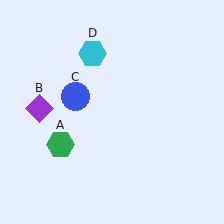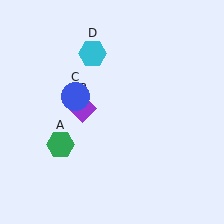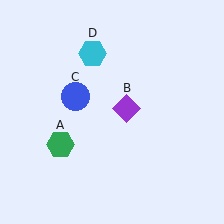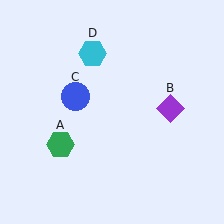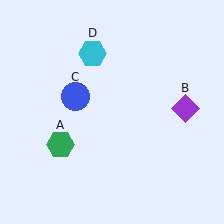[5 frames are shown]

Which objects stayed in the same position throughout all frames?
Green hexagon (object A) and blue circle (object C) and cyan hexagon (object D) remained stationary.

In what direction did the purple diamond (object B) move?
The purple diamond (object B) moved right.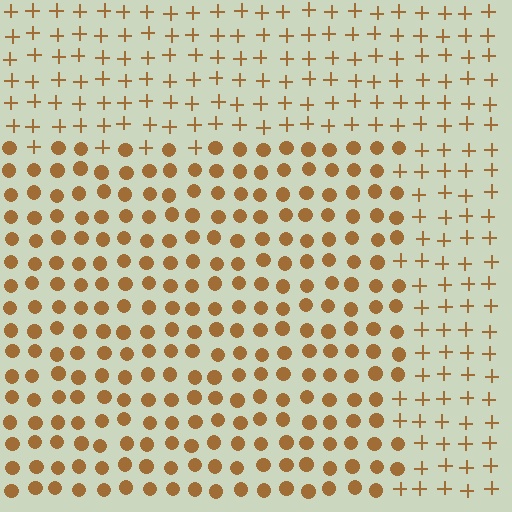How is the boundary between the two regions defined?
The boundary is defined by a change in element shape: circles inside vs. plus signs outside. All elements share the same color and spacing.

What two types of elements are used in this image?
The image uses circles inside the rectangle region and plus signs outside it.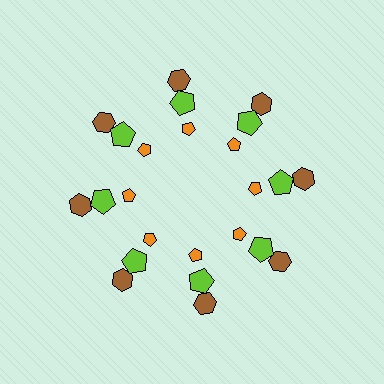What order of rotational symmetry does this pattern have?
This pattern has 8-fold rotational symmetry.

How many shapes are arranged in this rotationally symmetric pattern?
There are 24 shapes, arranged in 8 groups of 3.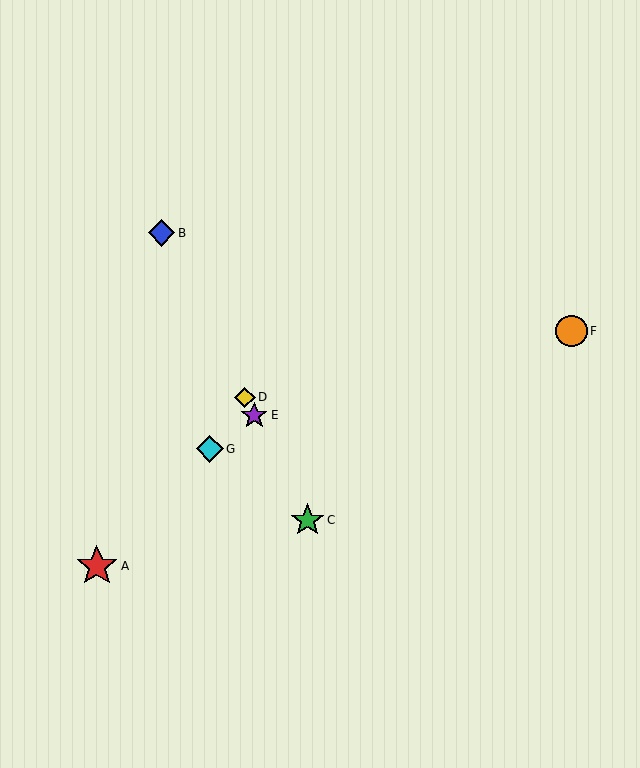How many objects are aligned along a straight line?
4 objects (B, C, D, E) are aligned along a straight line.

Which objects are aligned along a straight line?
Objects B, C, D, E are aligned along a straight line.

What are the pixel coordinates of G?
Object G is at (210, 449).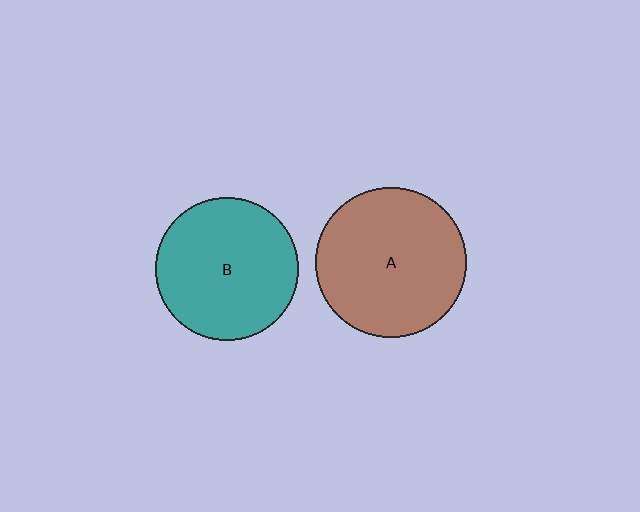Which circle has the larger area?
Circle A (brown).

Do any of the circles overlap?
No, none of the circles overlap.